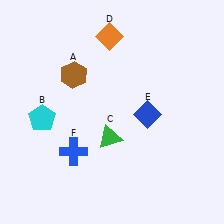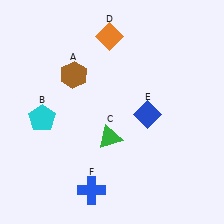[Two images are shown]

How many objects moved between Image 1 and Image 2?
1 object moved between the two images.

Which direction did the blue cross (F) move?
The blue cross (F) moved down.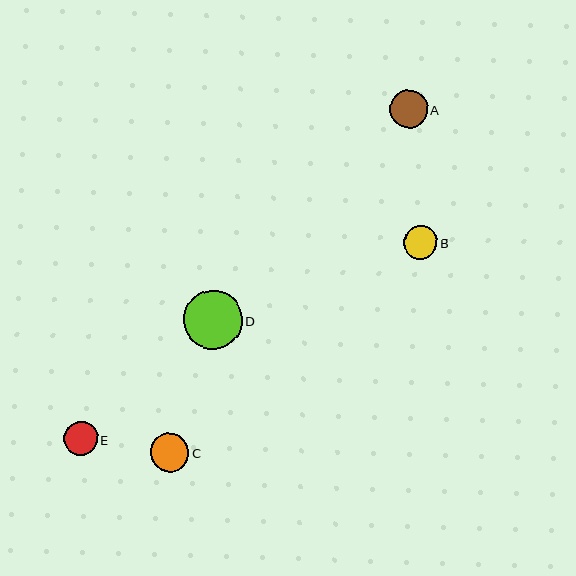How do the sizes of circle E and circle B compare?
Circle E and circle B are approximately the same size.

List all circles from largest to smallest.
From largest to smallest: D, C, A, E, B.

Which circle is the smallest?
Circle B is the smallest with a size of approximately 34 pixels.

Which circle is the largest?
Circle D is the largest with a size of approximately 59 pixels.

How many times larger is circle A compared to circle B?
Circle A is approximately 1.1 times the size of circle B.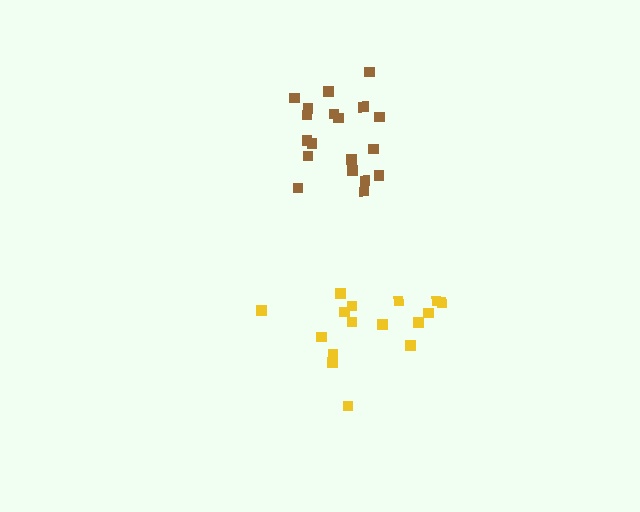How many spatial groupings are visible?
There are 2 spatial groupings.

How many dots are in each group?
Group 1: 19 dots, Group 2: 16 dots (35 total).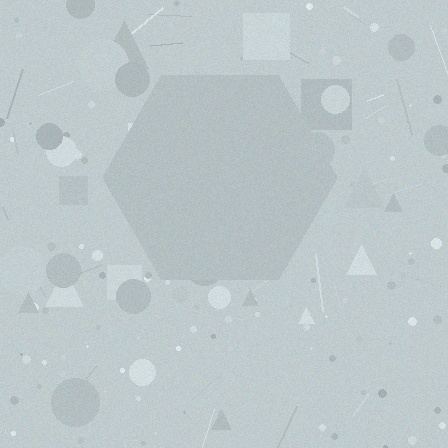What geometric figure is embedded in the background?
A hexagon is embedded in the background.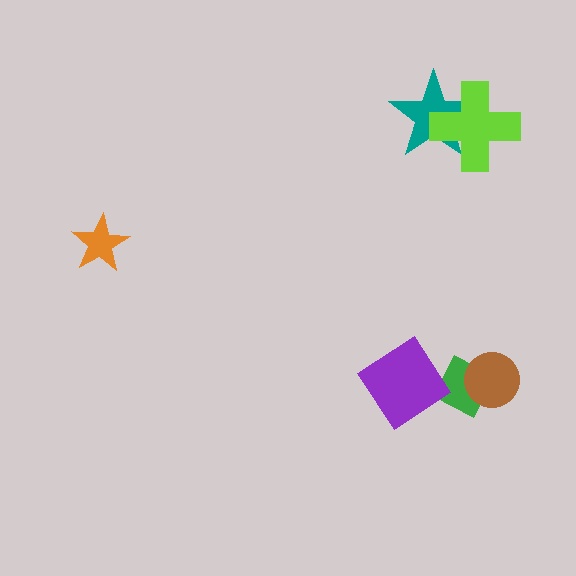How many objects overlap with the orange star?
0 objects overlap with the orange star.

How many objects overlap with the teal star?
1 object overlaps with the teal star.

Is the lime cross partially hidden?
No, no other shape covers it.